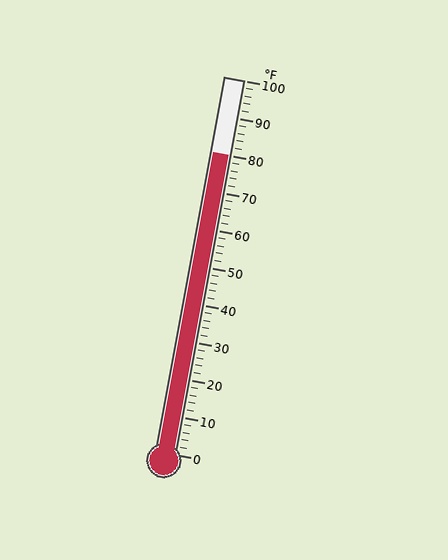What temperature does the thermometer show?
The thermometer shows approximately 80°F.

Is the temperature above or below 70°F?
The temperature is above 70°F.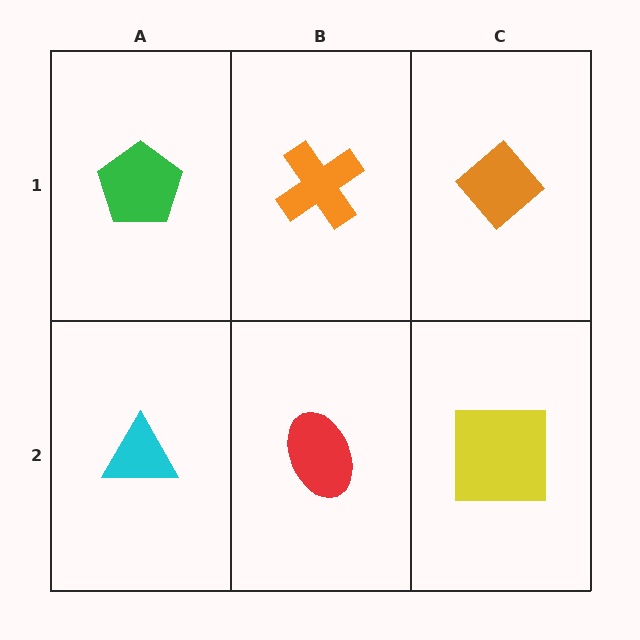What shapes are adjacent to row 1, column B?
A red ellipse (row 2, column B), a green pentagon (row 1, column A), an orange diamond (row 1, column C).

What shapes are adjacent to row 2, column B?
An orange cross (row 1, column B), a cyan triangle (row 2, column A), a yellow square (row 2, column C).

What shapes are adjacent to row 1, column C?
A yellow square (row 2, column C), an orange cross (row 1, column B).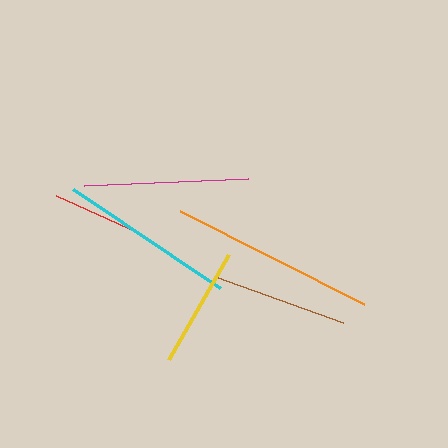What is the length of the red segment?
The red segment is approximately 90 pixels long.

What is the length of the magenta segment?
The magenta segment is approximately 164 pixels long.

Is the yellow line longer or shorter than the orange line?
The orange line is longer than the yellow line.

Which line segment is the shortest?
The red line is the shortest at approximately 90 pixels.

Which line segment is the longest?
The orange line is the longest at approximately 206 pixels.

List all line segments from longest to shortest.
From longest to shortest: orange, cyan, magenta, brown, yellow, red.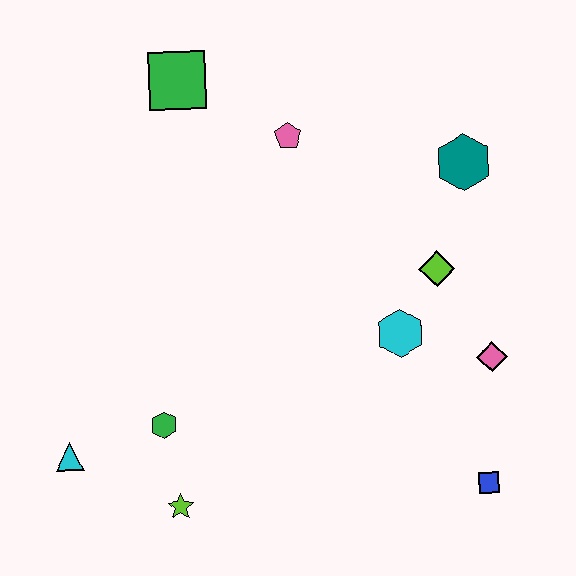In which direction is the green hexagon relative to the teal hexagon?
The green hexagon is to the left of the teal hexagon.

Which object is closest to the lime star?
The green hexagon is closest to the lime star.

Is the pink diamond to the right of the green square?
Yes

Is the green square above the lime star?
Yes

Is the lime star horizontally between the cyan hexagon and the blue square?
No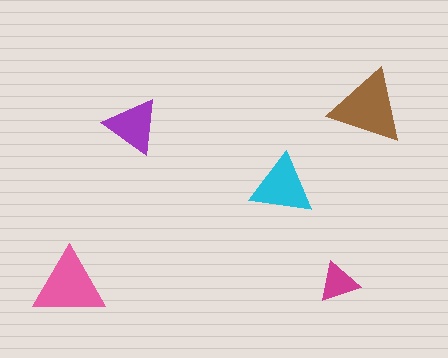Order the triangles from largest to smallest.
the brown one, the pink one, the cyan one, the purple one, the magenta one.